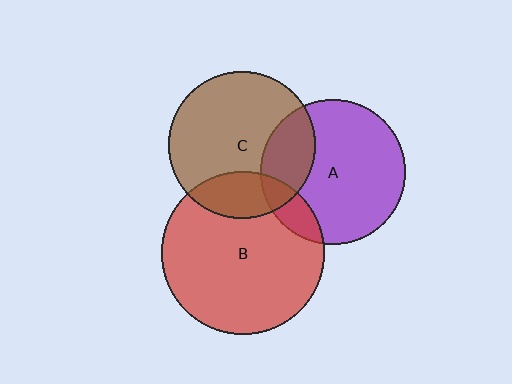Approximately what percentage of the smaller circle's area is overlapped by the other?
Approximately 20%.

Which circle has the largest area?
Circle B (red).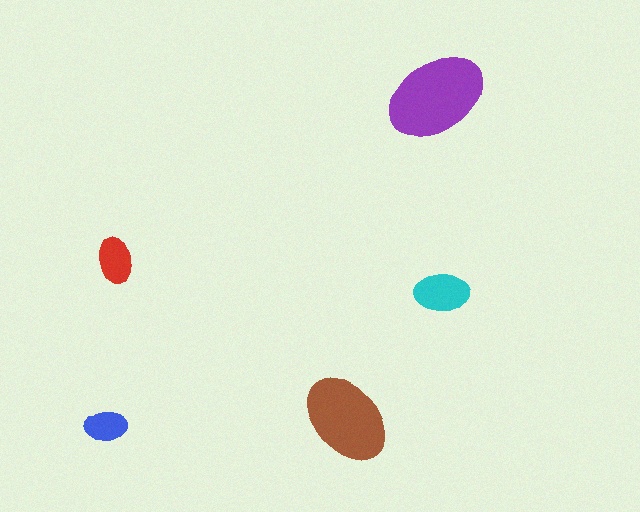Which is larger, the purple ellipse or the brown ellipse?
The purple one.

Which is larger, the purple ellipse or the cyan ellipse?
The purple one.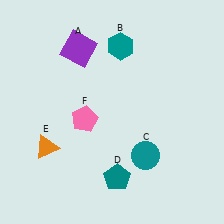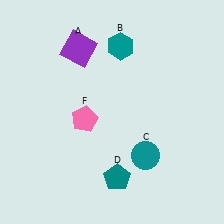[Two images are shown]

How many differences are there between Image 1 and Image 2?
There is 1 difference between the two images.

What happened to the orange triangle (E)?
The orange triangle (E) was removed in Image 2. It was in the bottom-left area of Image 1.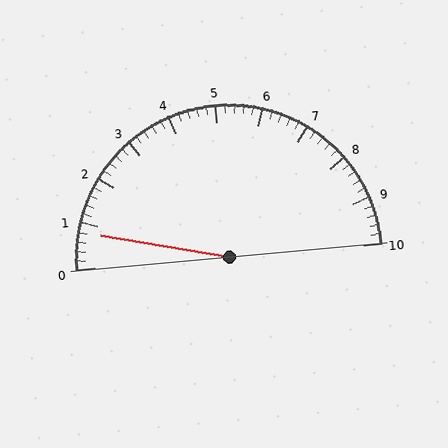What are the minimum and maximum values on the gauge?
The gauge ranges from 0 to 10.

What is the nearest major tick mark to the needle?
The nearest major tick mark is 1.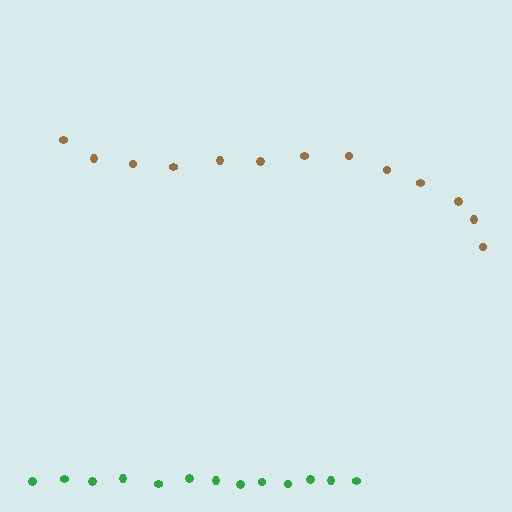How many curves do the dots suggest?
There are 2 distinct paths.